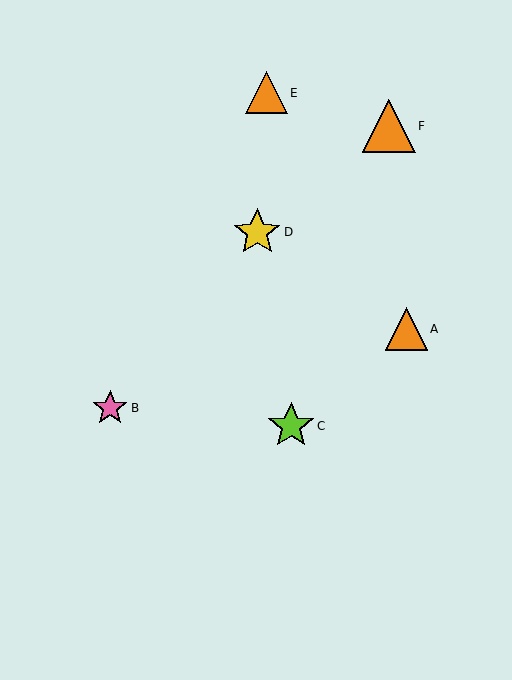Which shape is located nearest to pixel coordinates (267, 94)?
The orange triangle (labeled E) at (266, 93) is nearest to that location.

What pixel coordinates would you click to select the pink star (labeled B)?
Click at (110, 408) to select the pink star B.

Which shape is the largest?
The orange triangle (labeled F) is the largest.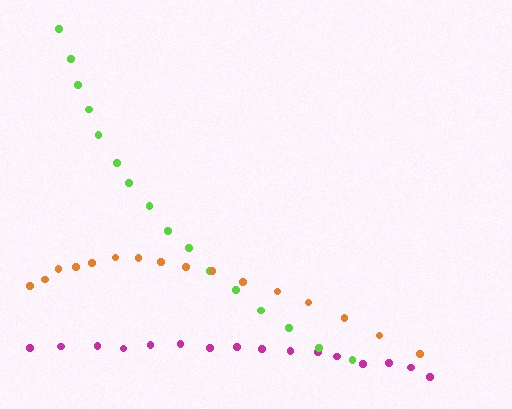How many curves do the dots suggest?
There are 3 distinct paths.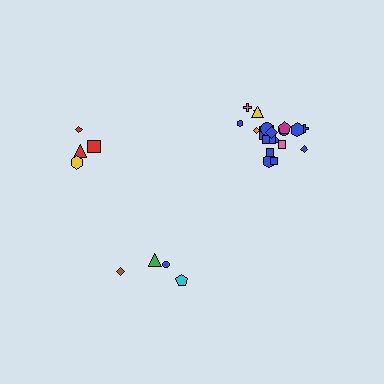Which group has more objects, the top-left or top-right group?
The top-right group.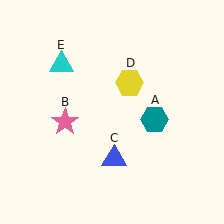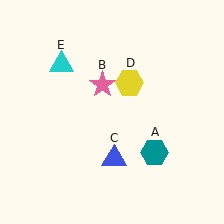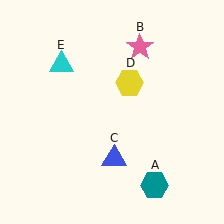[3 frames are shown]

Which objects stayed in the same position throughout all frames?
Blue triangle (object C) and yellow hexagon (object D) and cyan triangle (object E) remained stationary.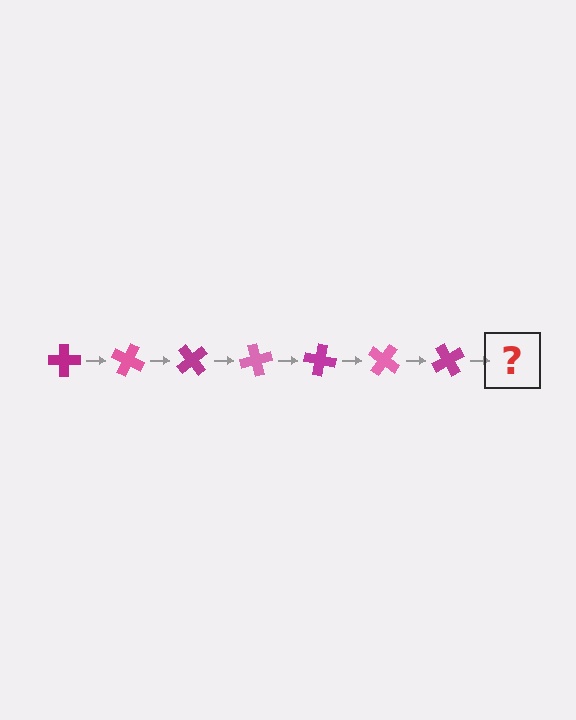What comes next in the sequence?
The next element should be a pink cross, rotated 175 degrees from the start.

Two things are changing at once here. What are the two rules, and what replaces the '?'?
The two rules are that it rotates 25 degrees each step and the color cycles through magenta and pink. The '?' should be a pink cross, rotated 175 degrees from the start.